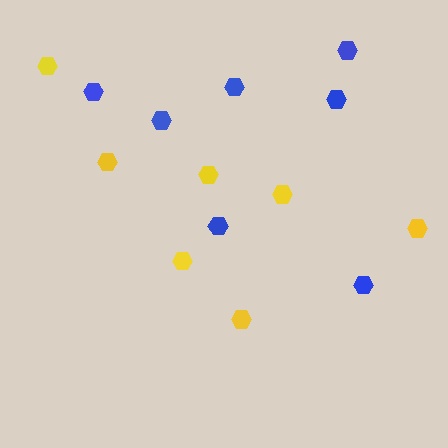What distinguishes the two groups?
There are 2 groups: one group of blue hexagons (7) and one group of yellow hexagons (7).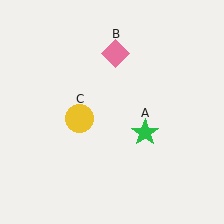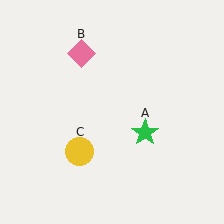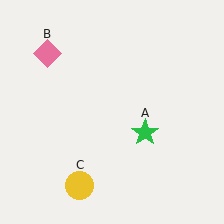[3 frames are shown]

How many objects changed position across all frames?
2 objects changed position: pink diamond (object B), yellow circle (object C).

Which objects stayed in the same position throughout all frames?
Green star (object A) remained stationary.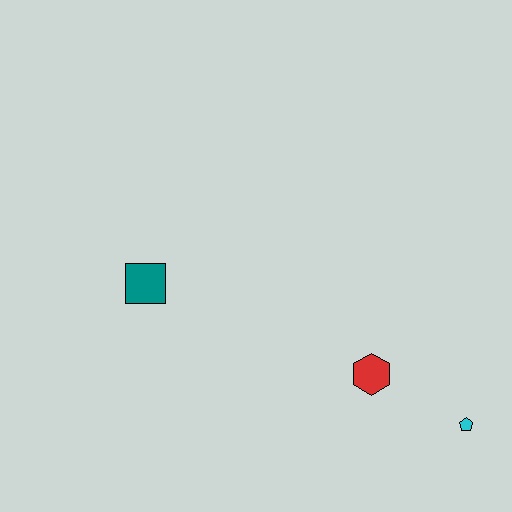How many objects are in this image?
There are 3 objects.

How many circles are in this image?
There are no circles.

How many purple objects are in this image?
There are no purple objects.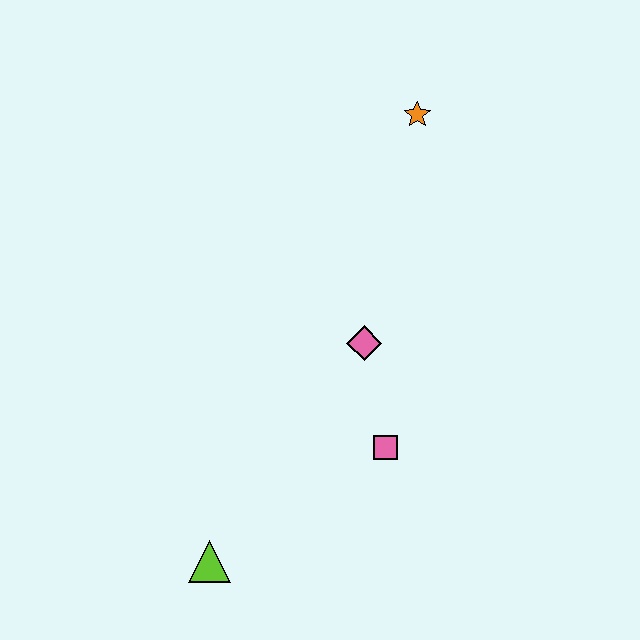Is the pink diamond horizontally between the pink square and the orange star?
No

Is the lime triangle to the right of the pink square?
No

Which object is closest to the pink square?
The pink diamond is closest to the pink square.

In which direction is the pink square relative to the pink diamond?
The pink square is below the pink diamond.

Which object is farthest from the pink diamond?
The lime triangle is farthest from the pink diamond.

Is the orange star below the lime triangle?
No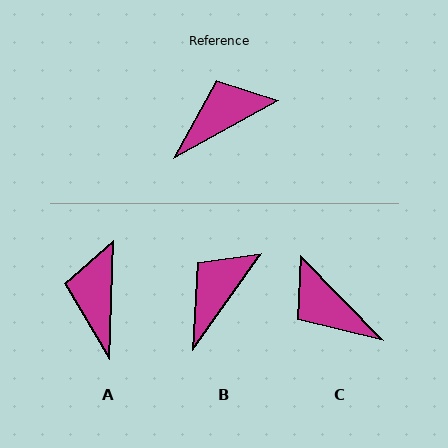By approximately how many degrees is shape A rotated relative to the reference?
Approximately 59 degrees counter-clockwise.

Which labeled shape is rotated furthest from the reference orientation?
C, about 105 degrees away.